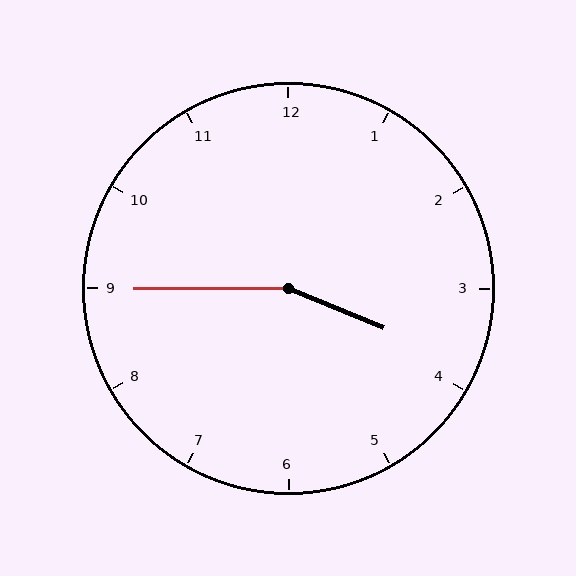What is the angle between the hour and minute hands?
Approximately 158 degrees.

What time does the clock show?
3:45.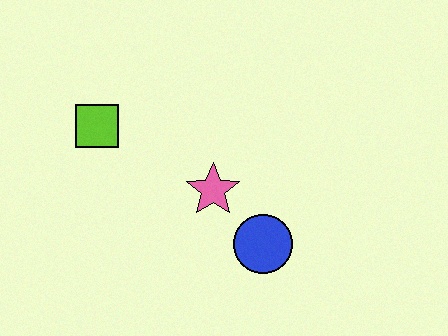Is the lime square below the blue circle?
No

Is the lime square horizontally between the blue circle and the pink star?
No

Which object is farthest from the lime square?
The blue circle is farthest from the lime square.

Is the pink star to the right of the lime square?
Yes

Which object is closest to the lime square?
The pink star is closest to the lime square.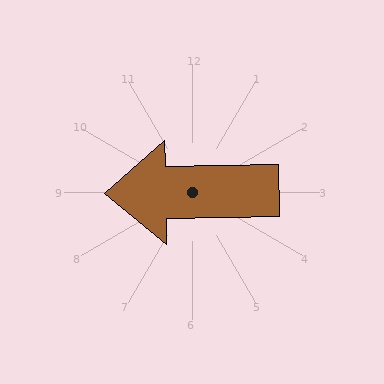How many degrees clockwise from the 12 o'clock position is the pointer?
Approximately 269 degrees.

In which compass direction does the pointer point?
West.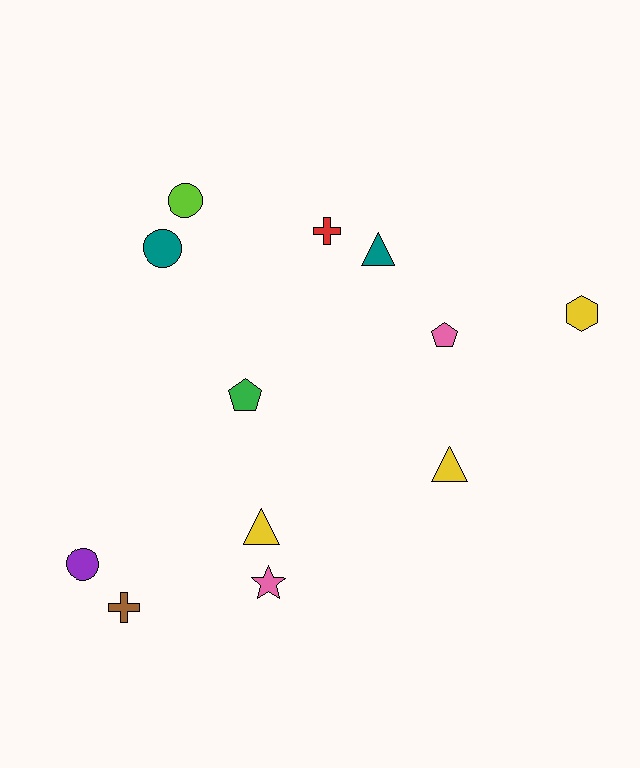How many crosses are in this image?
There are 2 crosses.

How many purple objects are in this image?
There is 1 purple object.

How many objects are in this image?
There are 12 objects.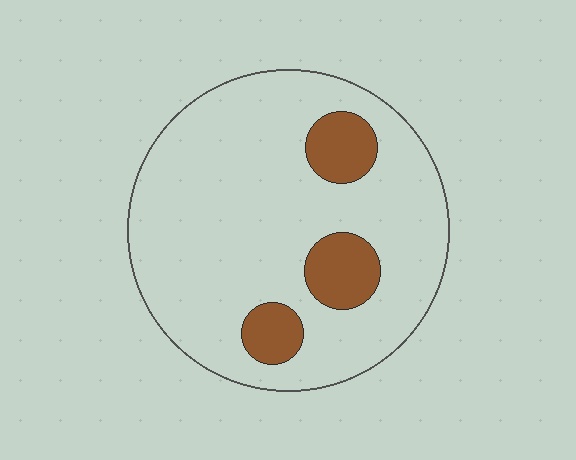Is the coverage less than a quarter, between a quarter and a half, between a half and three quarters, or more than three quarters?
Less than a quarter.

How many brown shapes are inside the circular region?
3.